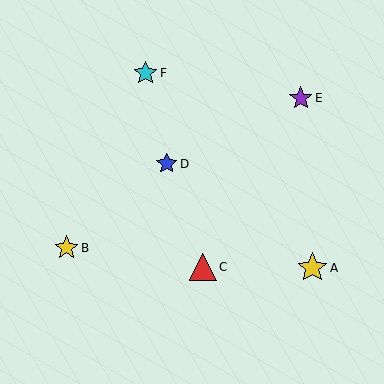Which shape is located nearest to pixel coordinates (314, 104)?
The purple star (labeled E) at (301, 98) is nearest to that location.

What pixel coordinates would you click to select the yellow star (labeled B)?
Click at (66, 248) to select the yellow star B.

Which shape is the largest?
The yellow star (labeled A) is the largest.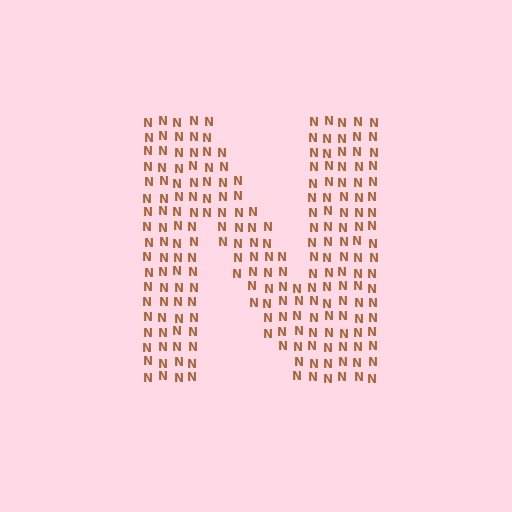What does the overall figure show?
The overall figure shows the letter N.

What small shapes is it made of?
It is made of small letter N's.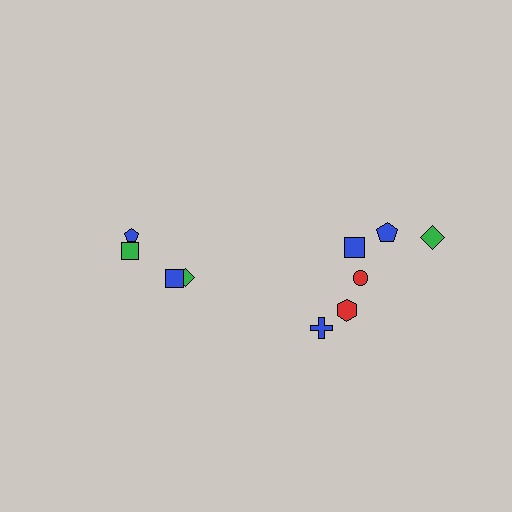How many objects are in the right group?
There are 6 objects.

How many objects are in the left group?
There are 4 objects.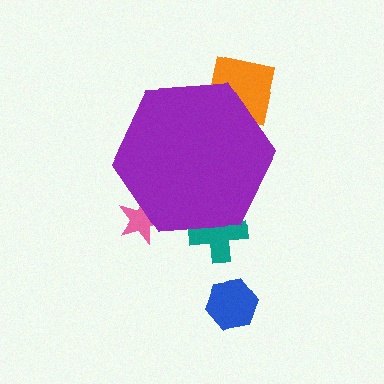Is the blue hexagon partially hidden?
No, the blue hexagon is fully visible.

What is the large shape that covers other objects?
A purple hexagon.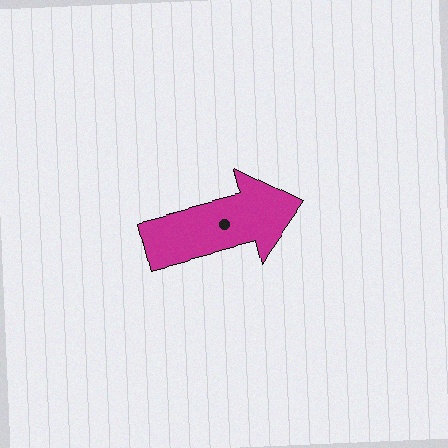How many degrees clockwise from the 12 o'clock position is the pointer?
Approximately 76 degrees.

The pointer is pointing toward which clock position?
Roughly 3 o'clock.